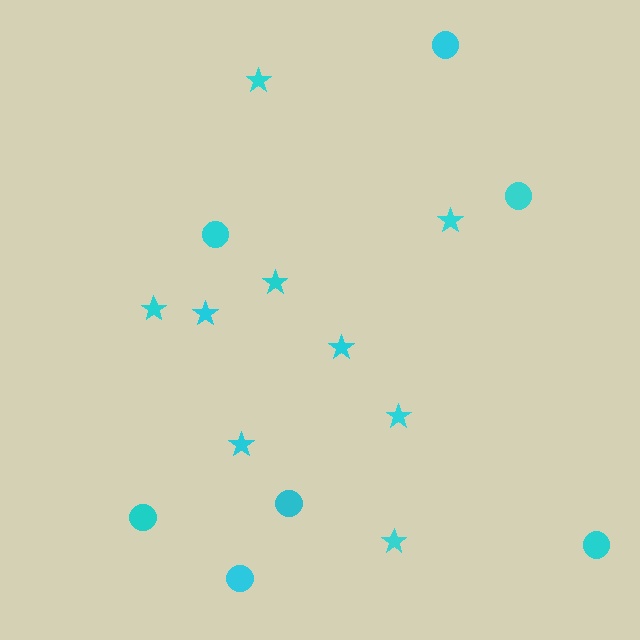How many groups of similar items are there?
There are 2 groups: one group of circles (7) and one group of stars (9).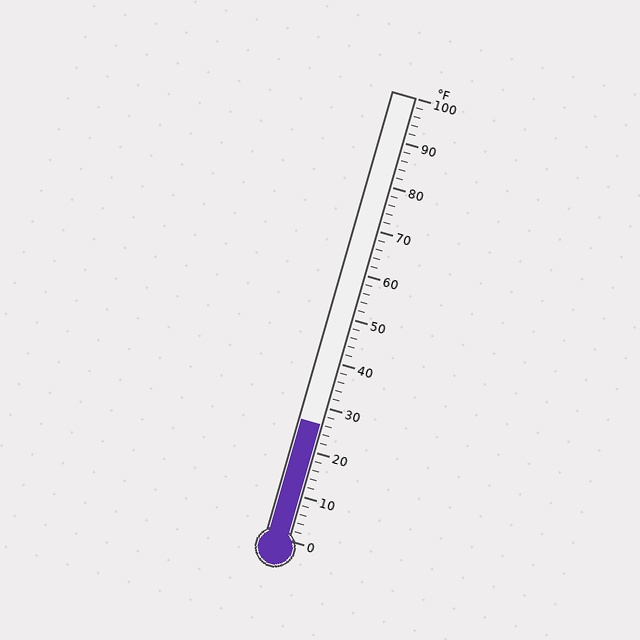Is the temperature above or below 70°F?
The temperature is below 70°F.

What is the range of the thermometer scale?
The thermometer scale ranges from 0°F to 100°F.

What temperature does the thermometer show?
The thermometer shows approximately 26°F.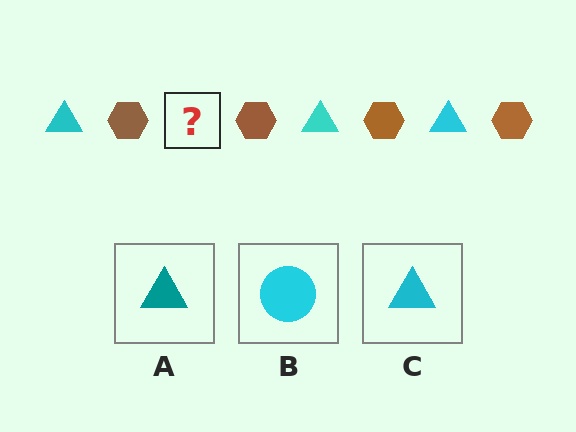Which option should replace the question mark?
Option C.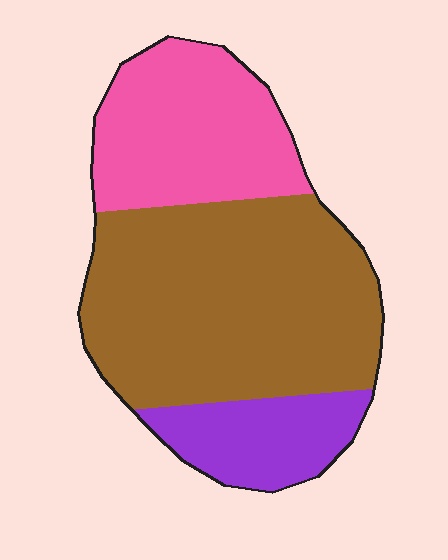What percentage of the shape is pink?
Pink covers about 30% of the shape.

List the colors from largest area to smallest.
From largest to smallest: brown, pink, purple.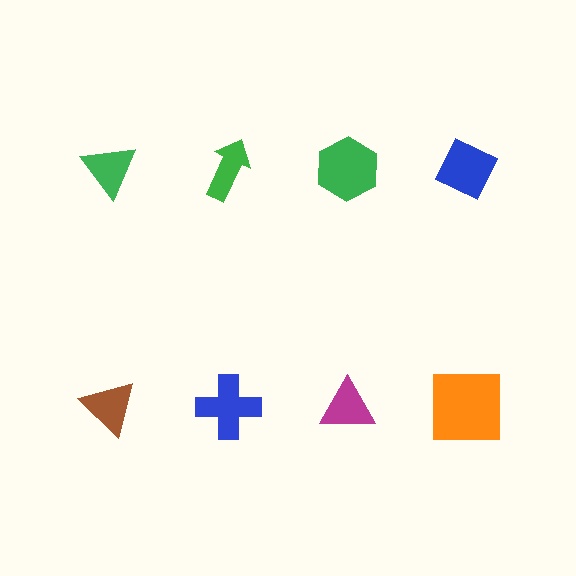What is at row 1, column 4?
A blue diamond.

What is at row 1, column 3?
A green hexagon.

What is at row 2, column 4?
An orange square.